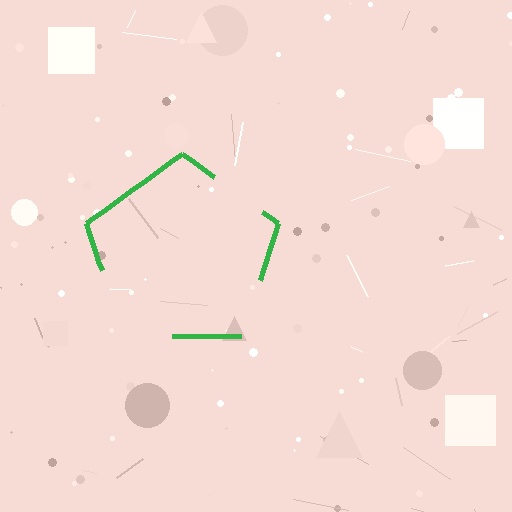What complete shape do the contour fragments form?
The contour fragments form a pentagon.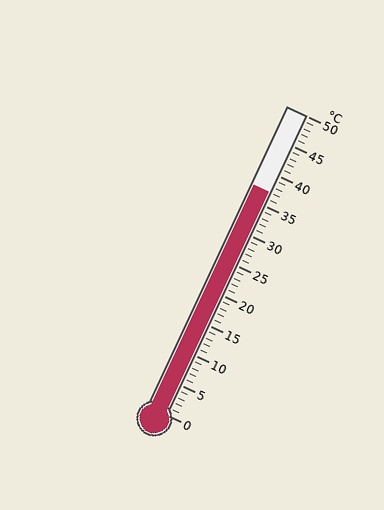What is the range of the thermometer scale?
The thermometer scale ranges from 0°C to 50°C.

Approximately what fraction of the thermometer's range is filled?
The thermometer is filled to approximately 75% of its range.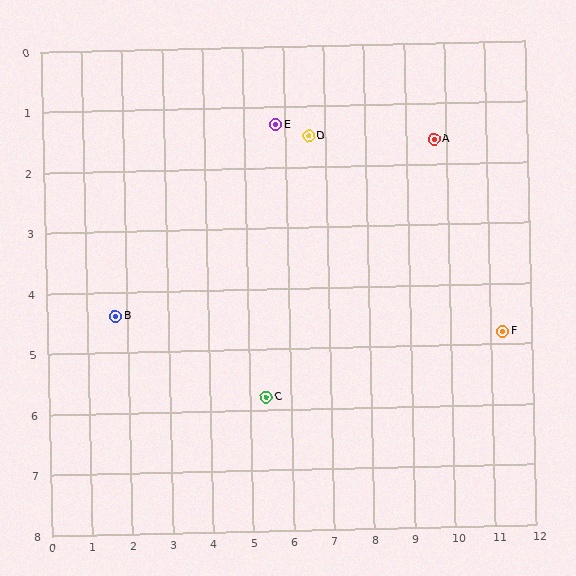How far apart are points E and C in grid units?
Points E and C are about 4.5 grid units apart.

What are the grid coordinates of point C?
Point C is at approximately (5.4, 5.8).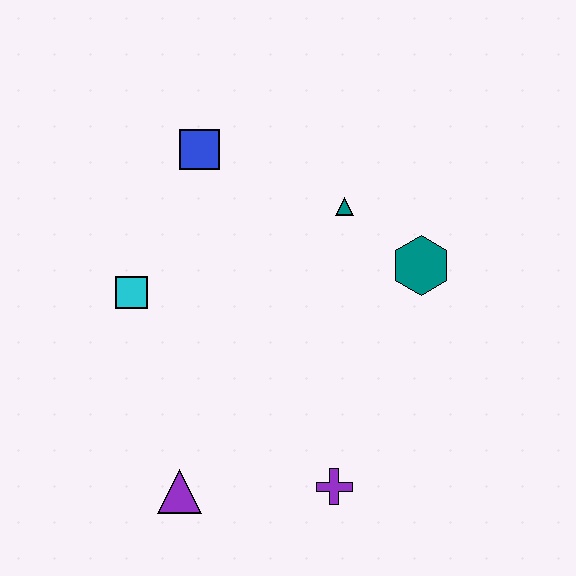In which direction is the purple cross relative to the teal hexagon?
The purple cross is below the teal hexagon.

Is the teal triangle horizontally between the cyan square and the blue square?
No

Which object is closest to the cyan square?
The blue square is closest to the cyan square.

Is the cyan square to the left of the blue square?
Yes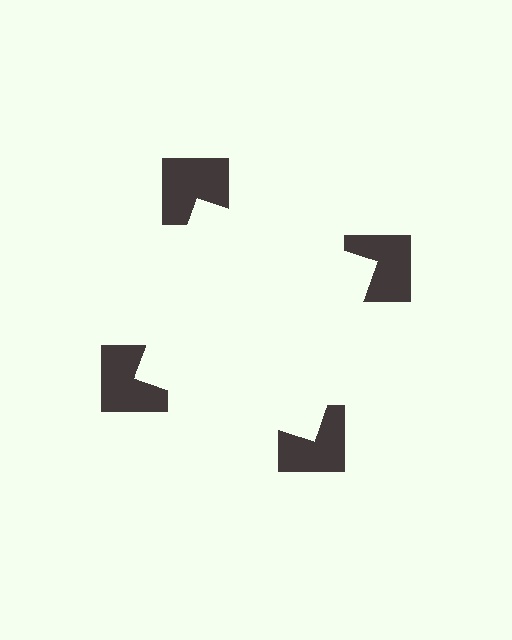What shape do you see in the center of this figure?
An illusory square — its edges are inferred from the aligned wedge cuts in the notched squares, not physically drawn.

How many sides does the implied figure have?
4 sides.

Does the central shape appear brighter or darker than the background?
It typically appears slightly brighter than the background, even though no actual brightness change is drawn.